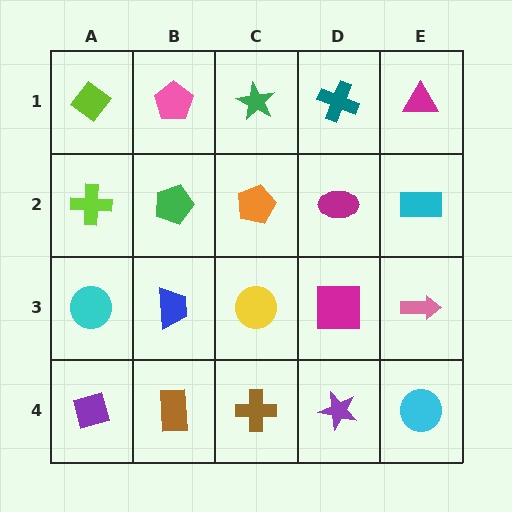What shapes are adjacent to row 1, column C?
An orange pentagon (row 2, column C), a pink pentagon (row 1, column B), a teal cross (row 1, column D).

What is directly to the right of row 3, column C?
A magenta square.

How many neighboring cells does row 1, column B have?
3.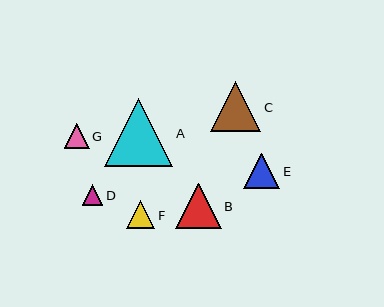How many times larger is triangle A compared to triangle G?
Triangle A is approximately 2.7 times the size of triangle G.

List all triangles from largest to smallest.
From largest to smallest: A, C, B, E, F, G, D.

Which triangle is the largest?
Triangle A is the largest with a size of approximately 68 pixels.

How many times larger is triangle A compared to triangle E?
Triangle A is approximately 1.9 times the size of triangle E.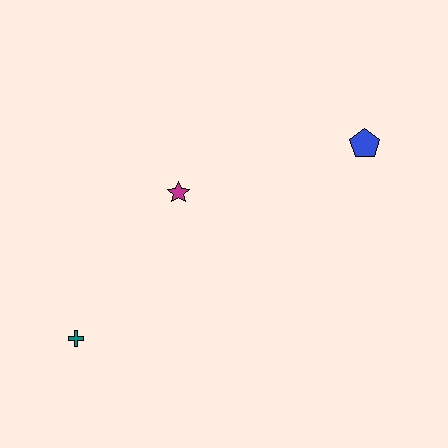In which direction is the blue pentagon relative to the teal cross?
The blue pentagon is to the right of the teal cross.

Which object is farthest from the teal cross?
The blue pentagon is farthest from the teal cross.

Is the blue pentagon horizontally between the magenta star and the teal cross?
No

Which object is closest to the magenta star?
The teal cross is closest to the magenta star.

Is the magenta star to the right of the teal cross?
Yes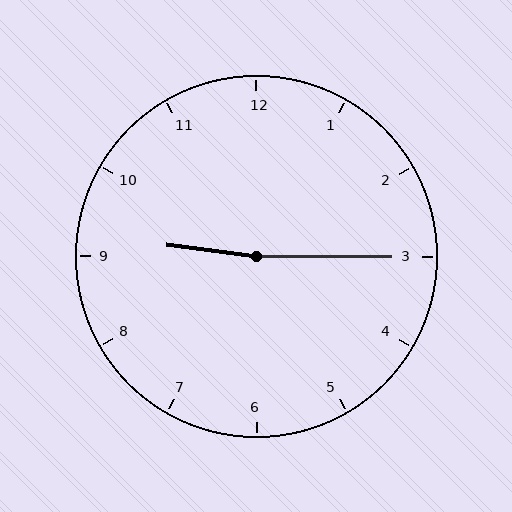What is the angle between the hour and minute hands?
Approximately 172 degrees.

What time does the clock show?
9:15.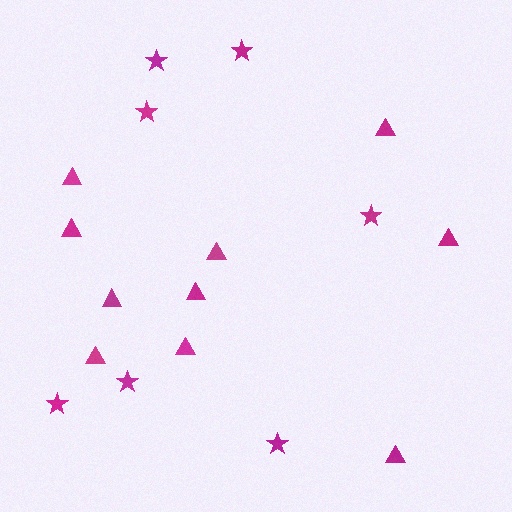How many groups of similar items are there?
There are 2 groups: one group of stars (7) and one group of triangles (10).